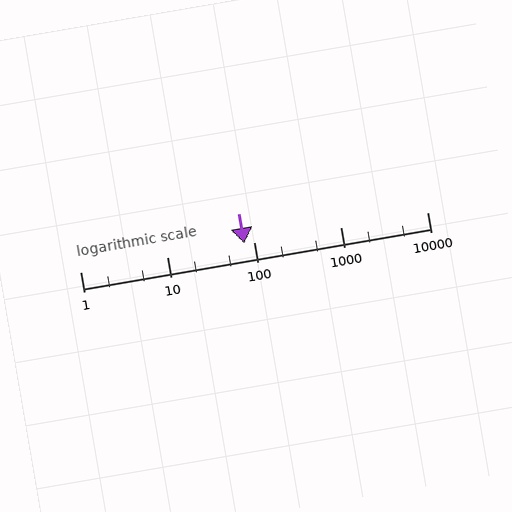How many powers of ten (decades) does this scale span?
The scale spans 4 decades, from 1 to 10000.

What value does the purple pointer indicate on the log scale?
The pointer indicates approximately 78.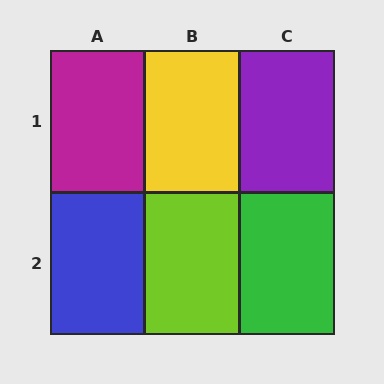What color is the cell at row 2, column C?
Green.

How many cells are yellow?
1 cell is yellow.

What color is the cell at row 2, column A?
Blue.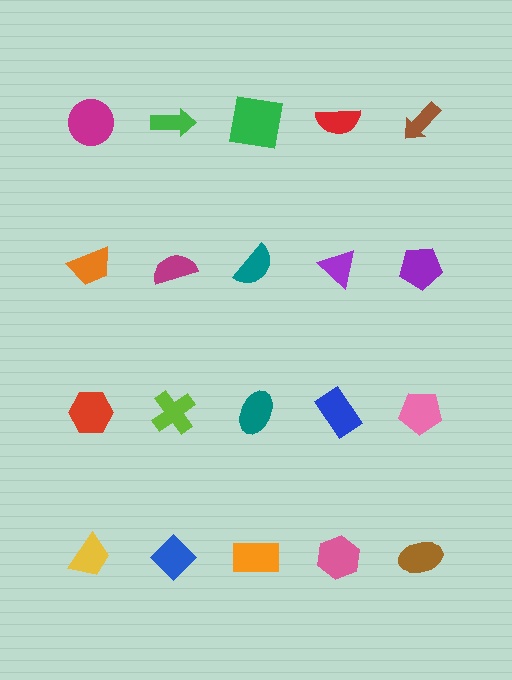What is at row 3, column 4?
A blue rectangle.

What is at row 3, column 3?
A teal ellipse.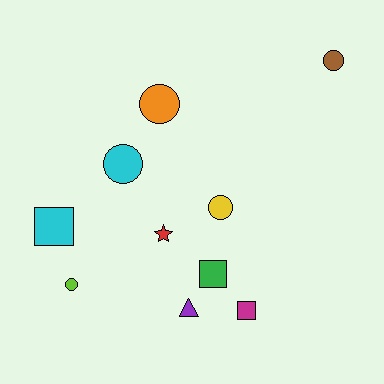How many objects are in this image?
There are 10 objects.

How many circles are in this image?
There are 5 circles.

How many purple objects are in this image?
There is 1 purple object.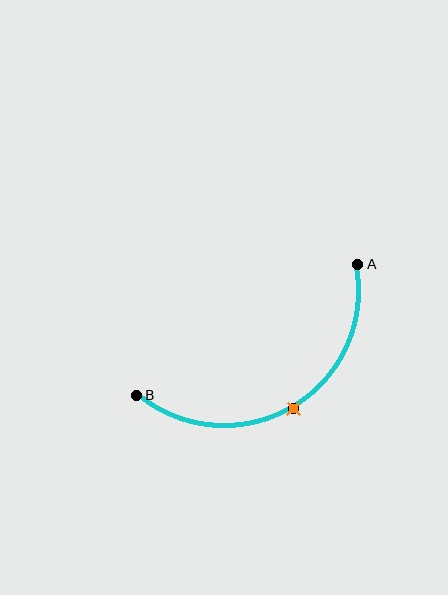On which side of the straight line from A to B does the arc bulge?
The arc bulges below the straight line connecting A and B.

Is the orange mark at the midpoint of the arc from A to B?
Yes. The orange mark lies on the arc at equal arc-length from both A and B — it is the arc midpoint.